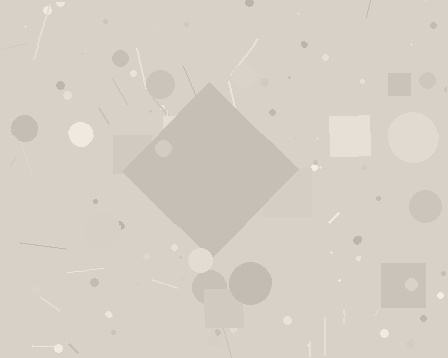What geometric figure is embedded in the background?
A diamond is embedded in the background.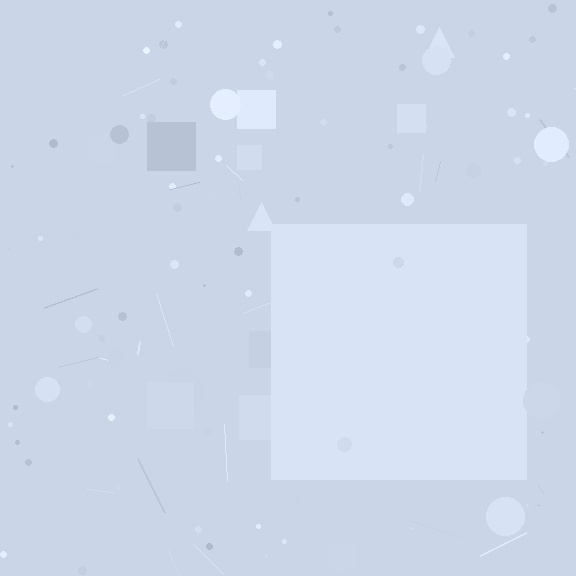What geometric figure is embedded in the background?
A square is embedded in the background.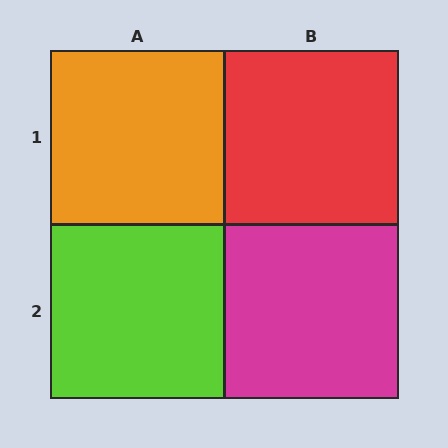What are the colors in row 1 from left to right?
Orange, red.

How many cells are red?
1 cell is red.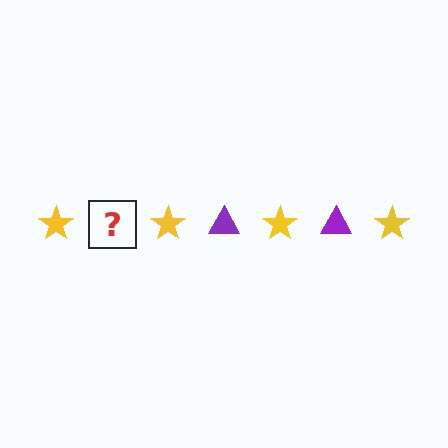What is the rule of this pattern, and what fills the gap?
The rule is that the pattern alternates between yellow star and purple triangle. The gap should be filled with a purple triangle.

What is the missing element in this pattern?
The missing element is a purple triangle.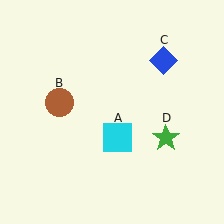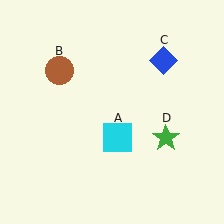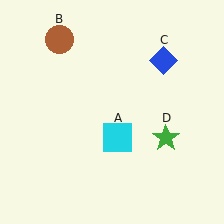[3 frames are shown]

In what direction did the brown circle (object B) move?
The brown circle (object B) moved up.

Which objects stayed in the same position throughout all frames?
Cyan square (object A) and blue diamond (object C) and green star (object D) remained stationary.